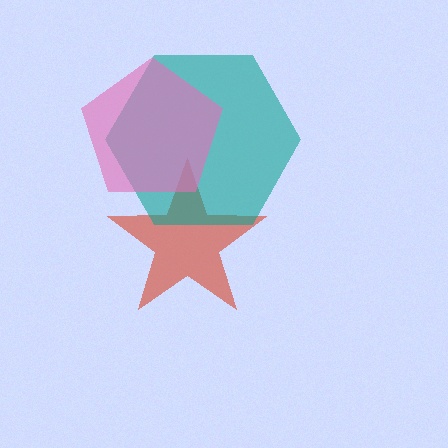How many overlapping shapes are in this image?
There are 3 overlapping shapes in the image.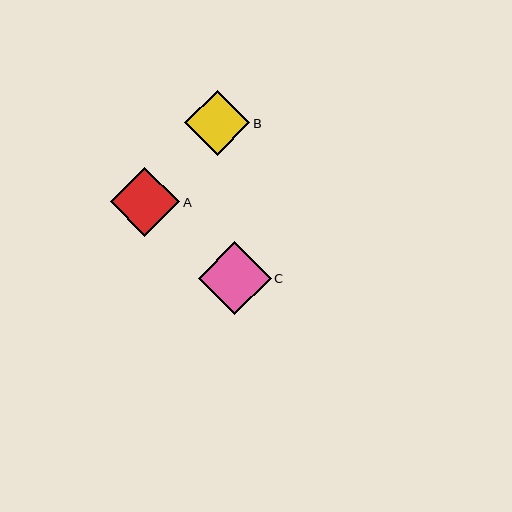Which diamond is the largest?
Diamond C is the largest with a size of approximately 73 pixels.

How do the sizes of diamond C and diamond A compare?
Diamond C and diamond A are approximately the same size.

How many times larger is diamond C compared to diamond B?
Diamond C is approximately 1.1 times the size of diamond B.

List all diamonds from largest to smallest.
From largest to smallest: C, A, B.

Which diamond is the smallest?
Diamond B is the smallest with a size of approximately 65 pixels.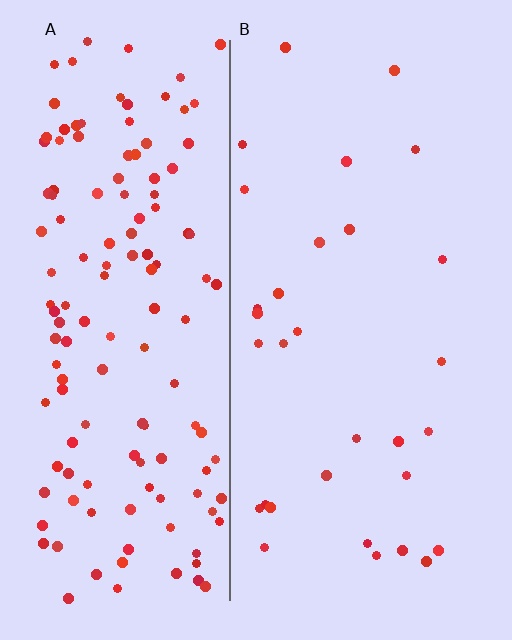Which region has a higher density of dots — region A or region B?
A (the left).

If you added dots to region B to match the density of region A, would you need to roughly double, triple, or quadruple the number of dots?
Approximately quadruple.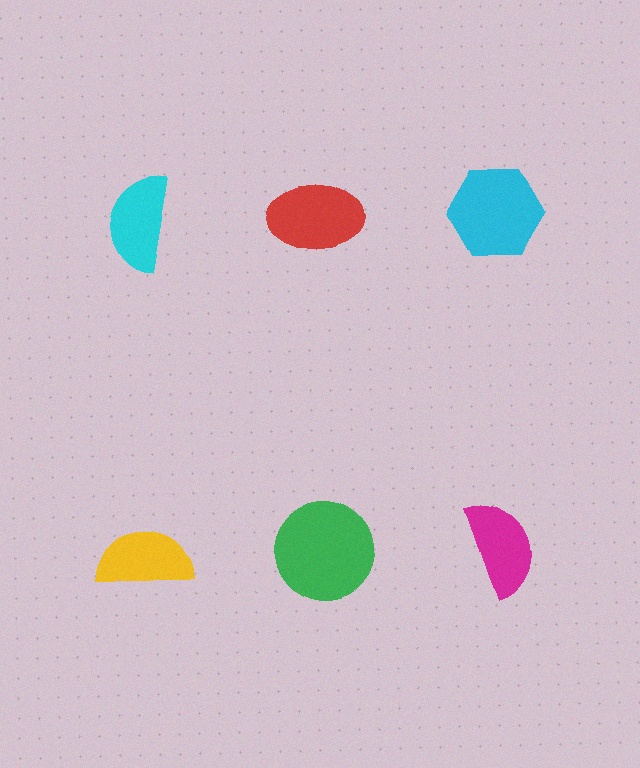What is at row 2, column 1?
A yellow semicircle.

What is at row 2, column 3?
A magenta semicircle.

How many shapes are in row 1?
3 shapes.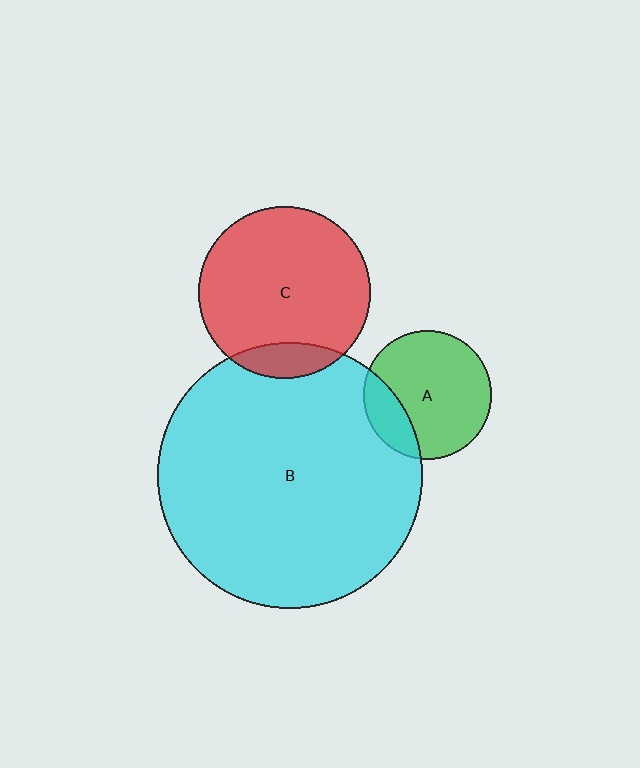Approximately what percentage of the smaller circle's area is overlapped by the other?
Approximately 20%.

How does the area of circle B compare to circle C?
Approximately 2.4 times.